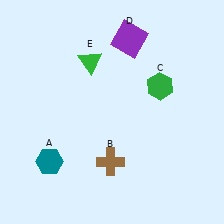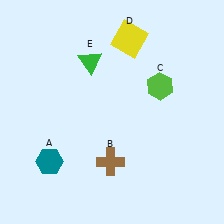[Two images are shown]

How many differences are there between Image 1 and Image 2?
There are 2 differences between the two images.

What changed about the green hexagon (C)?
In Image 1, C is green. In Image 2, it changed to lime.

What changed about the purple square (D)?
In Image 1, D is purple. In Image 2, it changed to yellow.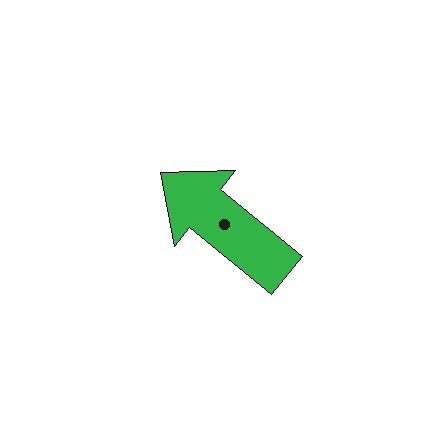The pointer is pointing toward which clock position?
Roughly 10 o'clock.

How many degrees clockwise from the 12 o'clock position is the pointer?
Approximately 309 degrees.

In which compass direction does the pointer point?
Northwest.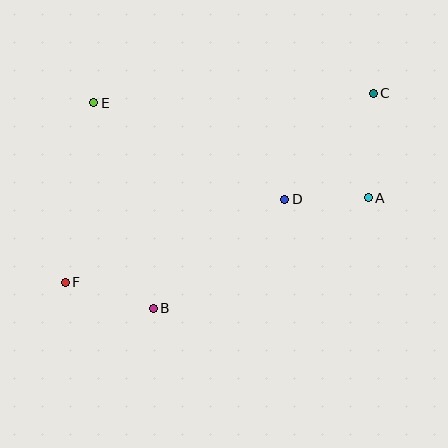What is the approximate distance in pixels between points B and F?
The distance between B and F is approximately 92 pixels.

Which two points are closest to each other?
Points A and D are closest to each other.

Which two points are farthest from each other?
Points C and F are farthest from each other.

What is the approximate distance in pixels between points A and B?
The distance between A and B is approximately 242 pixels.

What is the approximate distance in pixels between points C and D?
The distance between C and D is approximately 138 pixels.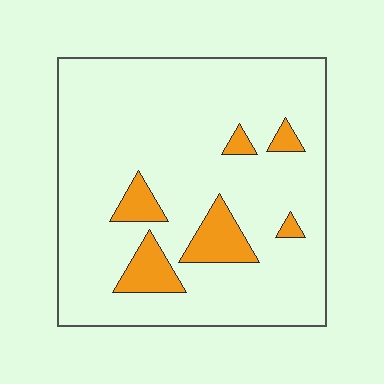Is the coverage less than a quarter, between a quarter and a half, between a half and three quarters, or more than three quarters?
Less than a quarter.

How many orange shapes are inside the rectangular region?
6.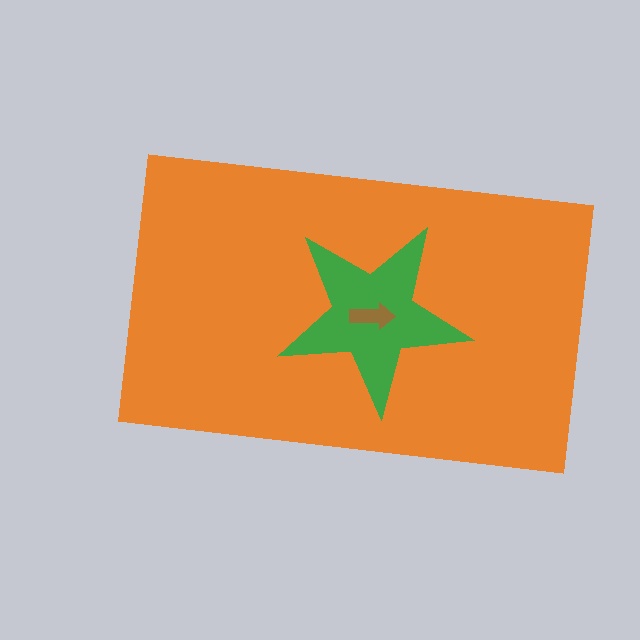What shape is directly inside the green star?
The brown arrow.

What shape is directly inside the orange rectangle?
The green star.